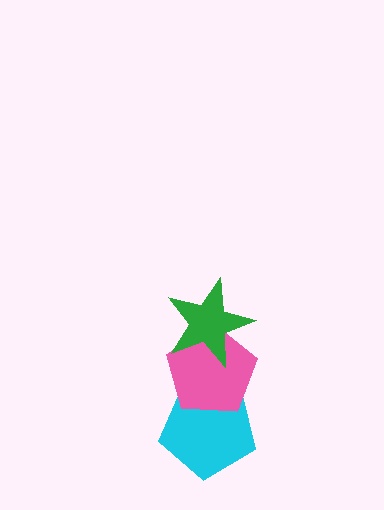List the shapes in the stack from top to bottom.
From top to bottom: the green star, the pink pentagon, the cyan pentagon.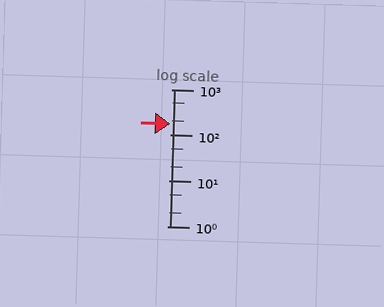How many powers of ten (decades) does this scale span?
The scale spans 3 decades, from 1 to 1000.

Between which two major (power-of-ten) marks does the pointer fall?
The pointer is between 100 and 1000.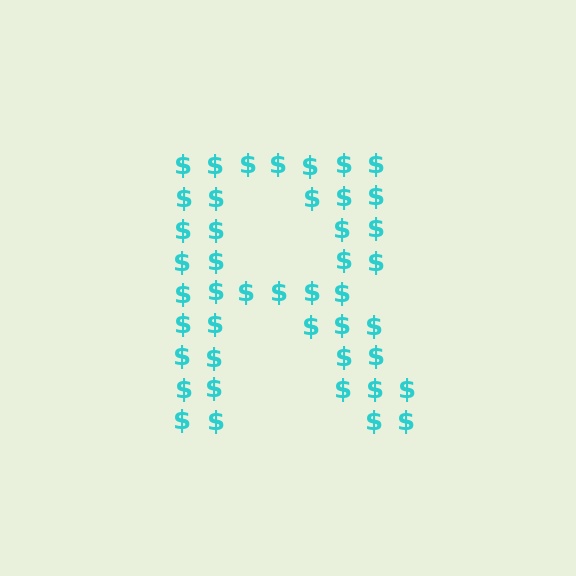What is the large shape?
The large shape is the letter R.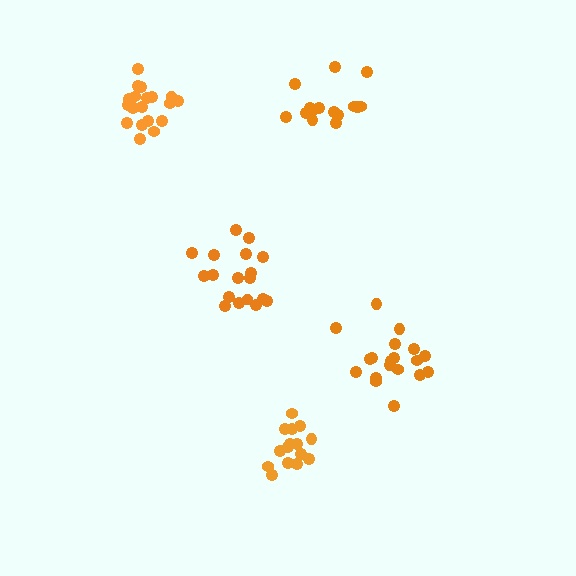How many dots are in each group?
Group 1: 15 dots, Group 2: 20 dots, Group 3: 19 dots, Group 4: 18 dots, Group 5: 15 dots (87 total).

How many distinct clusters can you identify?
There are 5 distinct clusters.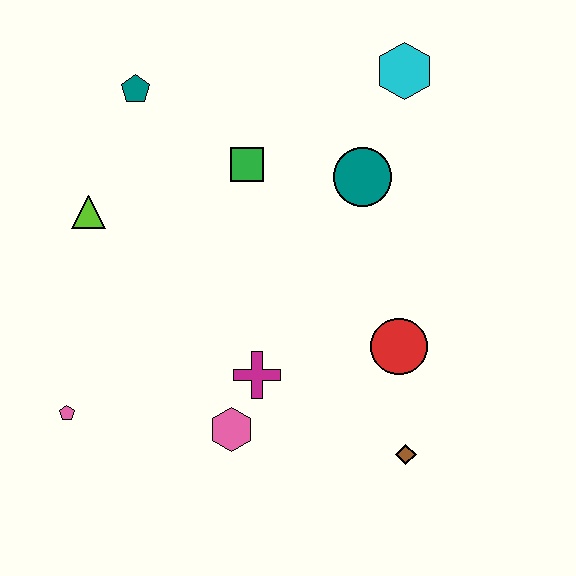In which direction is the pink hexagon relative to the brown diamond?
The pink hexagon is to the left of the brown diamond.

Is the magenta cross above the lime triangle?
No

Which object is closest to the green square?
The teal circle is closest to the green square.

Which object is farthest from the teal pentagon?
The brown diamond is farthest from the teal pentagon.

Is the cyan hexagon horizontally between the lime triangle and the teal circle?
No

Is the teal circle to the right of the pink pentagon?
Yes